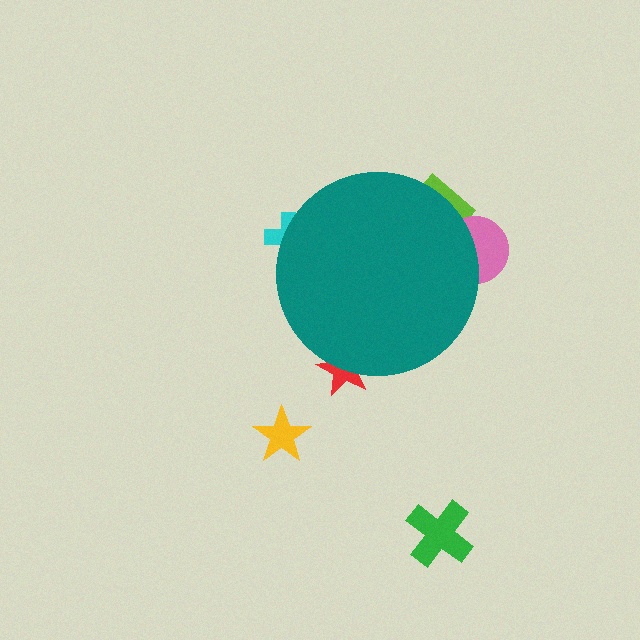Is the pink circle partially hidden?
Yes, the pink circle is partially hidden behind the teal circle.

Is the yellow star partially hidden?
No, the yellow star is fully visible.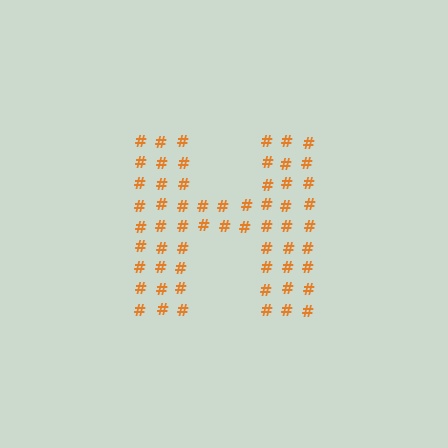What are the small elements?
The small elements are hash symbols.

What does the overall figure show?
The overall figure shows the letter H.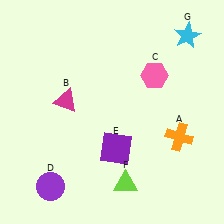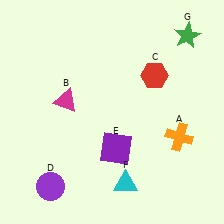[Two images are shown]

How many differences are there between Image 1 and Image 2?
There are 3 differences between the two images.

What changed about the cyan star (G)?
In Image 1, G is cyan. In Image 2, it changed to green.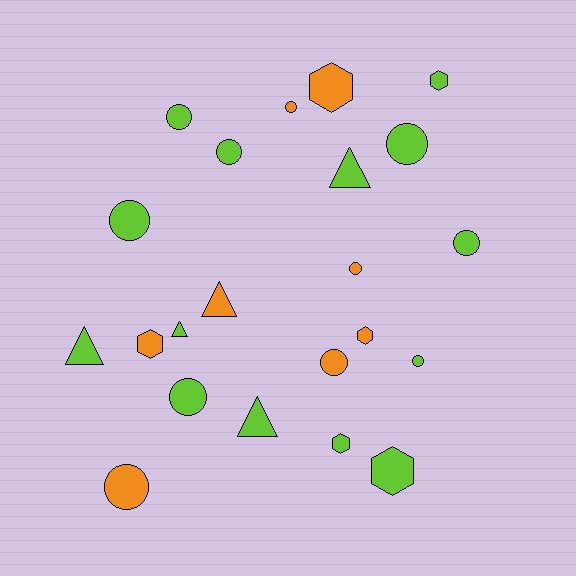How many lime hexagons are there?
There are 3 lime hexagons.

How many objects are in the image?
There are 22 objects.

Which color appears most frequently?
Lime, with 14 objects.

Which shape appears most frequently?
Circle, with 11 objects.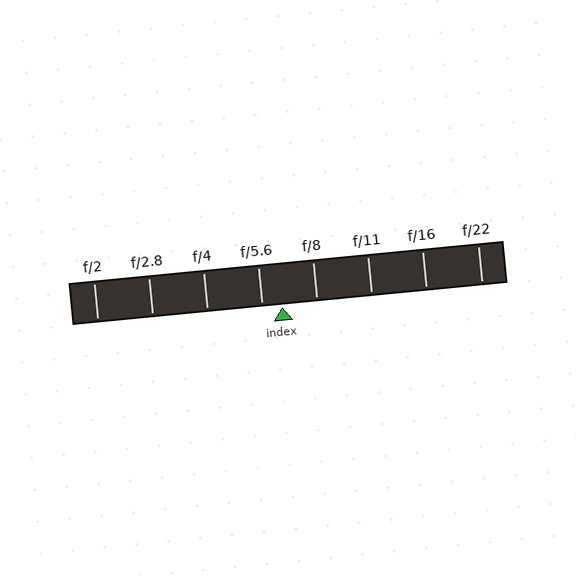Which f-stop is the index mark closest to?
The index mark is closest to f/5.6.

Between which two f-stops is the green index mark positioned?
The index mark is between f/5.6 and f/8.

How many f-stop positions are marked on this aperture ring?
There are 8 f-stop positions marked.